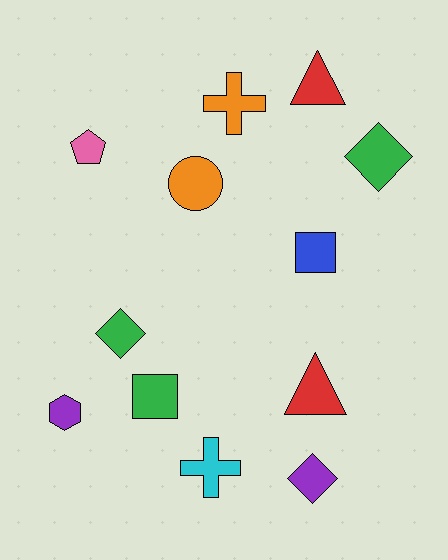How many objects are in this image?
There are 12 objects.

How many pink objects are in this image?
There is 1 pink object.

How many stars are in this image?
There are no stars.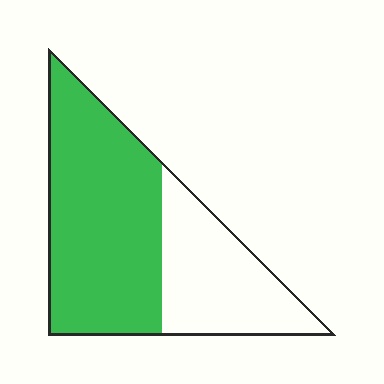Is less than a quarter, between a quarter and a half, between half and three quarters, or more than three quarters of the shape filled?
Between half and three quarters.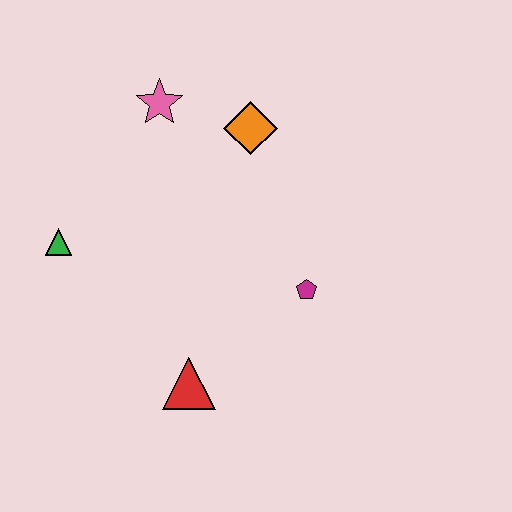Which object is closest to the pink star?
The orange diamond is closest to the pink star.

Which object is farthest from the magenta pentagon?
The green triangle is farthest from the magenta pentagon.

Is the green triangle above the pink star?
No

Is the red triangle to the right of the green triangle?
Yes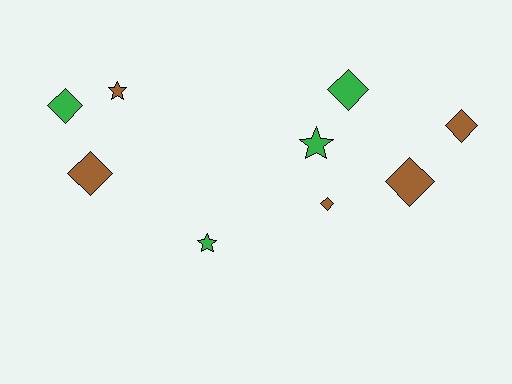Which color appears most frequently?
Brown, with 5 objects.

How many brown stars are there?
There is 1 brown star.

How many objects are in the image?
There are 9 objects.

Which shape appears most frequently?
Diamond, with 6 objects.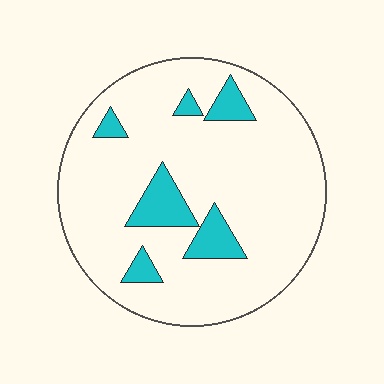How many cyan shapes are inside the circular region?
6.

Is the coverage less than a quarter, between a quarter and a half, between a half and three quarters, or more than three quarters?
Less than a quarter.